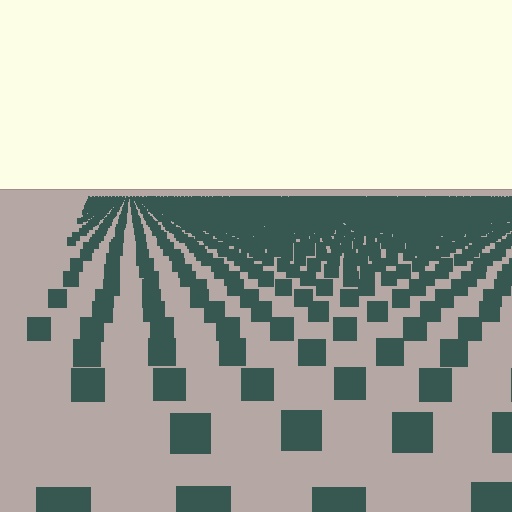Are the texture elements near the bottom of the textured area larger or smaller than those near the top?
Larger. Near the bottom, elements are closer to the viewer and appear at a bigger on-screen size.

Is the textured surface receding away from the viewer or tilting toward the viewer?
The surface is receding away from the viewer. Texture elements get smaller and denser toward the top.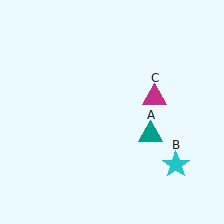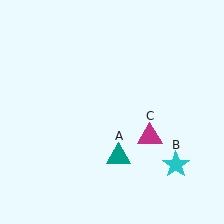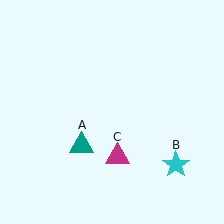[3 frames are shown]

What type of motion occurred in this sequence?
The teal triangle (object A), magenta triangle (object C) rotated clockwise around the center of the scene.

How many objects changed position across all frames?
2 objects changed position: teal triangle (object A), magenta triangle (object C).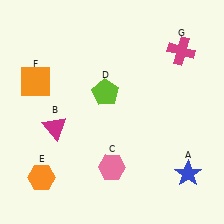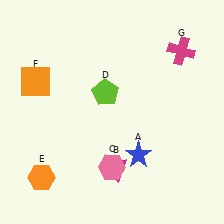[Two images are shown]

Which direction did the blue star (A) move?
The blue star (A) moved left.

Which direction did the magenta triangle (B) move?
The magenta triangle (B) moved right.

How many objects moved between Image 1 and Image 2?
2 objects moved between the two images.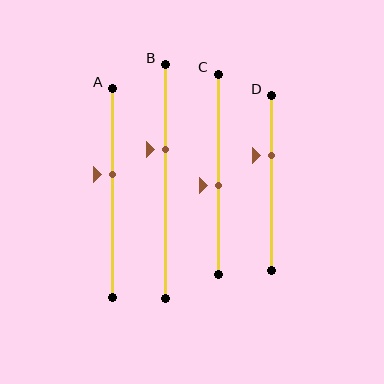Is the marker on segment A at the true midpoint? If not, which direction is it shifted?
No, the marker on segment A is shifted upward by about 9% of the segment length.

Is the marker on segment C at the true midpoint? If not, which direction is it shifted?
No, the marker on segment C is shifted downward by about 6% of the segment length.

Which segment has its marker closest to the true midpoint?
Segment C has its marker closest to the true midpoint.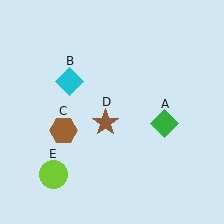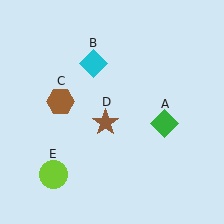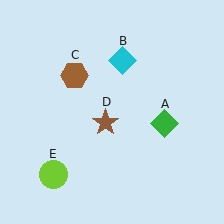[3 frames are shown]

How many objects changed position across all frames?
2 objects changed position: cyan diamond (object B), brown hexagon (object C).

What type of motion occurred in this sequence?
The cyan diamond (object B), brown hexagon (object C) rotated clockwise around the center of the scene.